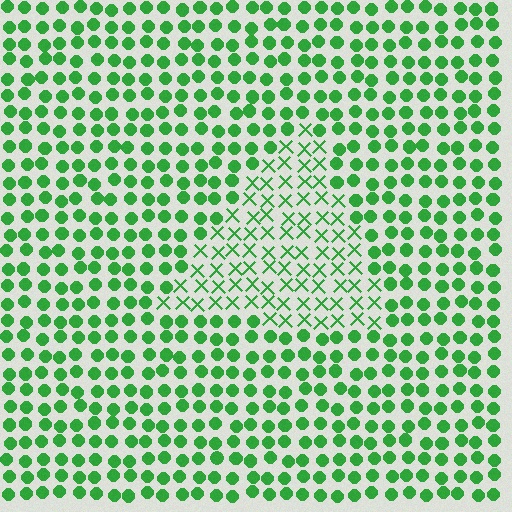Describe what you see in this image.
The image is filled with small green elements arranged in a uniform grid. A triangle-shaped region contains X marks, while the surrounding area contains circles. The boundary is defined purely by the change in element shape.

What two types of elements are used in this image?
The image uses X marks inside the triangle region and circles outside it.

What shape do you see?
I see a triangle.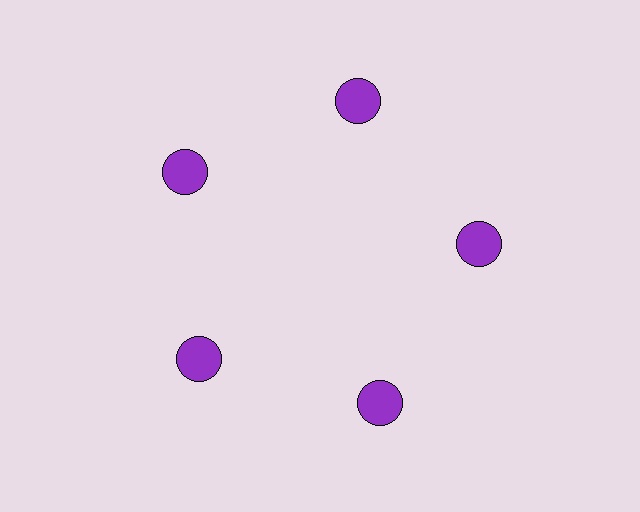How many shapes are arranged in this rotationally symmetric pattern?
There are 5 shapes, arranged in 5 groups of 1.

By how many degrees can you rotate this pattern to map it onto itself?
The pattern maps onto itself every 72 degrees of rotation.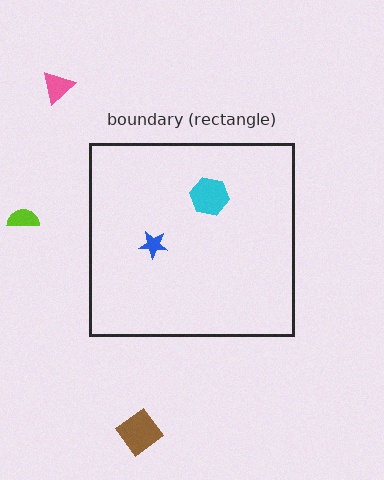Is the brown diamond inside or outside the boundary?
Outside.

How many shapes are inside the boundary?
2 inside, 3 outside.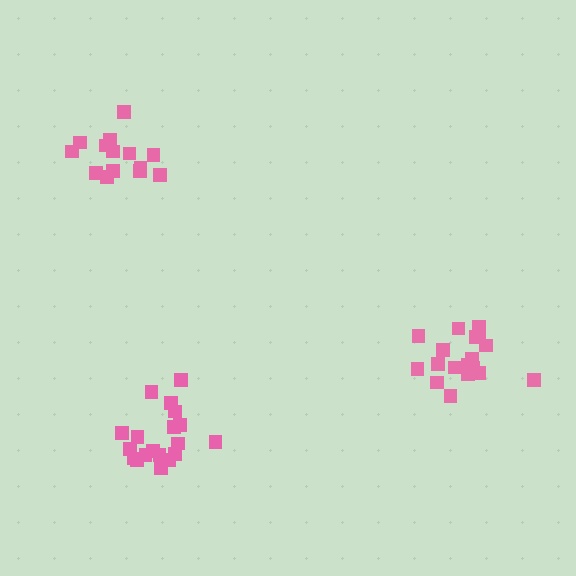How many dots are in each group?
Group 1: 19 dots, Group 2: 15 dots, Group 3: 18 dots (52 total).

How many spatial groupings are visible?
There are 3 spatial groupings.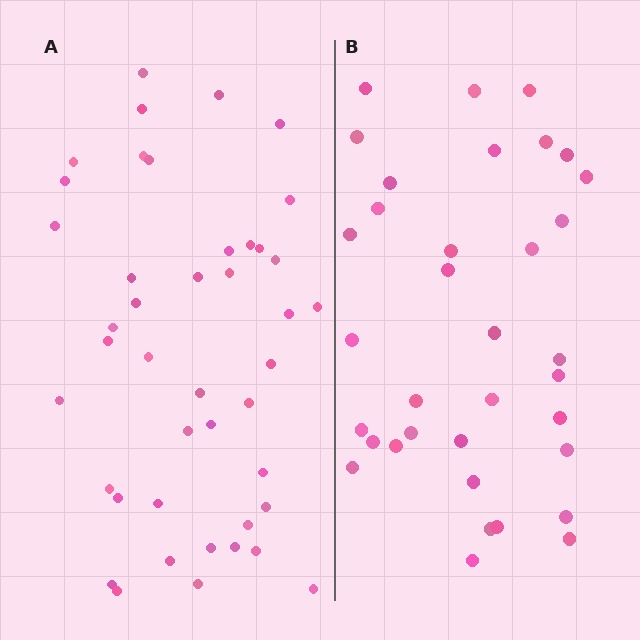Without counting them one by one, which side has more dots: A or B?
Region A (the left region) has more dots.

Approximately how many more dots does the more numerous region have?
Region A has roughly 8 or so more dots than region B.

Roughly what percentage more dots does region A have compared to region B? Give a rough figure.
About 25% more.